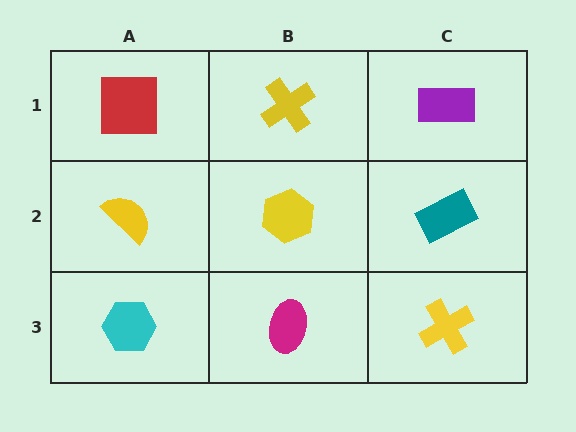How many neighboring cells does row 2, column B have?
4.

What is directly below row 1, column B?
A yellow hexagon.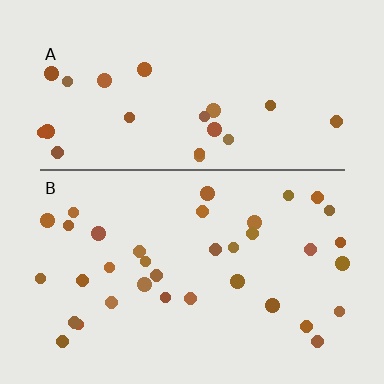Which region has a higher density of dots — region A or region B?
B (the bottom).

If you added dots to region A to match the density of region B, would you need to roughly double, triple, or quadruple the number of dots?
Approximately double.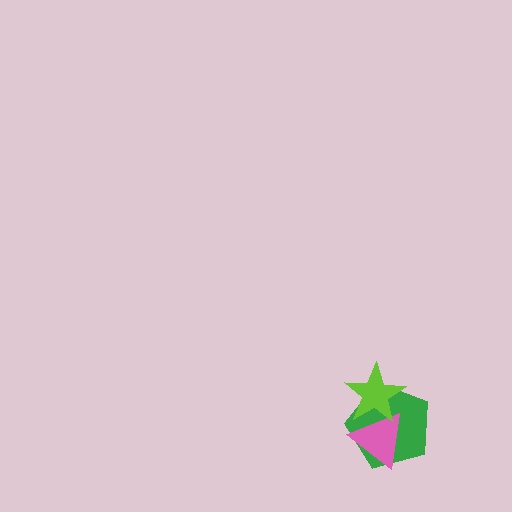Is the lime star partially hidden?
No, no other shape covers it.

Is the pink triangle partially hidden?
Yes, it is partially covered by another shape.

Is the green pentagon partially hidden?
Yes, it is partially covered by another shape.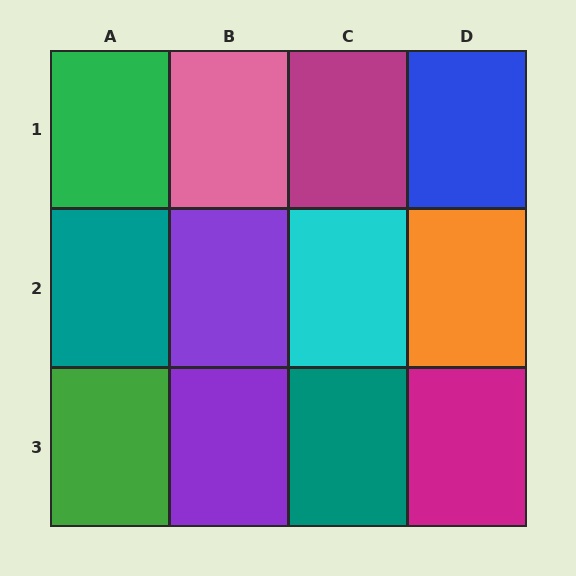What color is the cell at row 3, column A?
Green.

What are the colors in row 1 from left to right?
Green, pink, magenta, blue.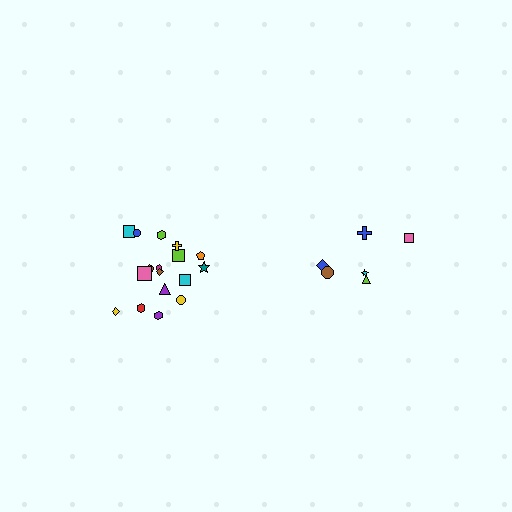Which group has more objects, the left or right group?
The left group.